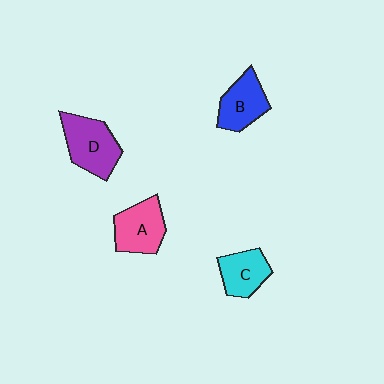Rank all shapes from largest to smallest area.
From largest to smallest: D (purple), A (pink), B (blue), C (cyan).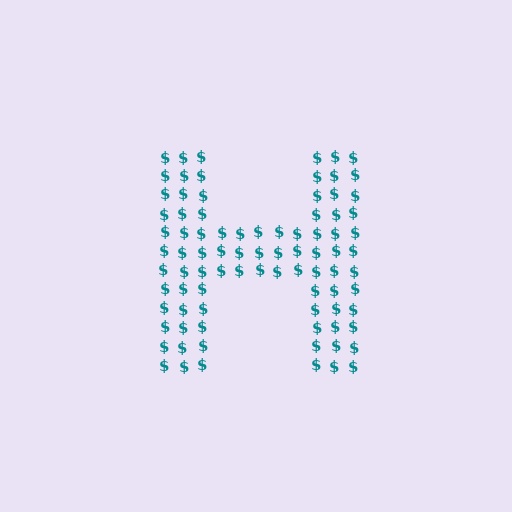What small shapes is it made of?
It is made of small dollar signs.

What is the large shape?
The large shape is the letter H.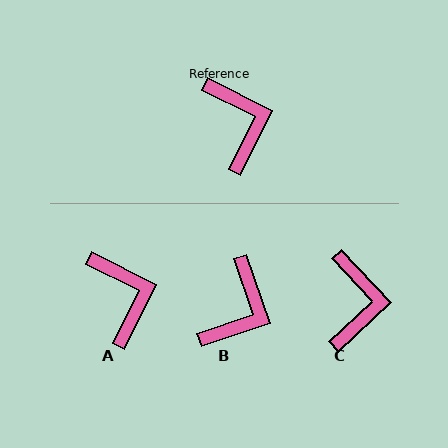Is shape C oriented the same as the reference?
No, it is off by about 21 degrees.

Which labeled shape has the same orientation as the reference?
A.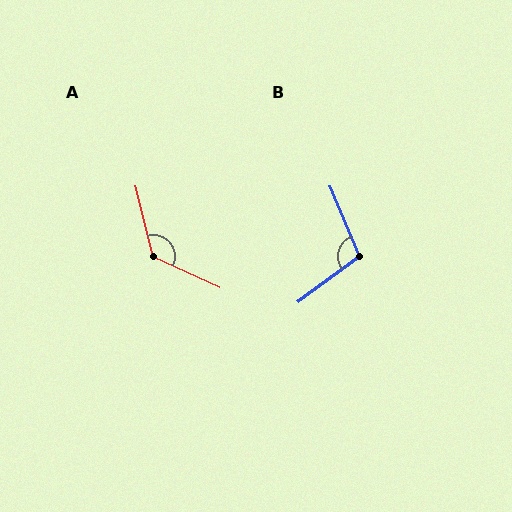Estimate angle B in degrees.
Approximately 104 degrees.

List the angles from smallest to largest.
B (104°), A (129°).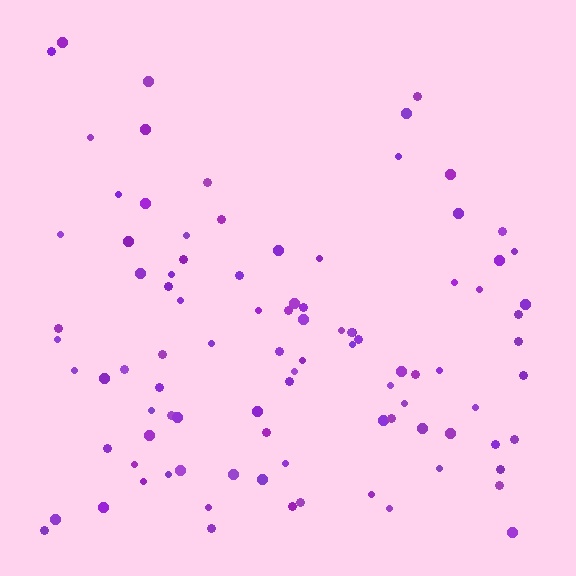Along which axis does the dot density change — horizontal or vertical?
Vertical.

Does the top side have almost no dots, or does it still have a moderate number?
Still a moderate number, just noticeably fewer than the bottom.